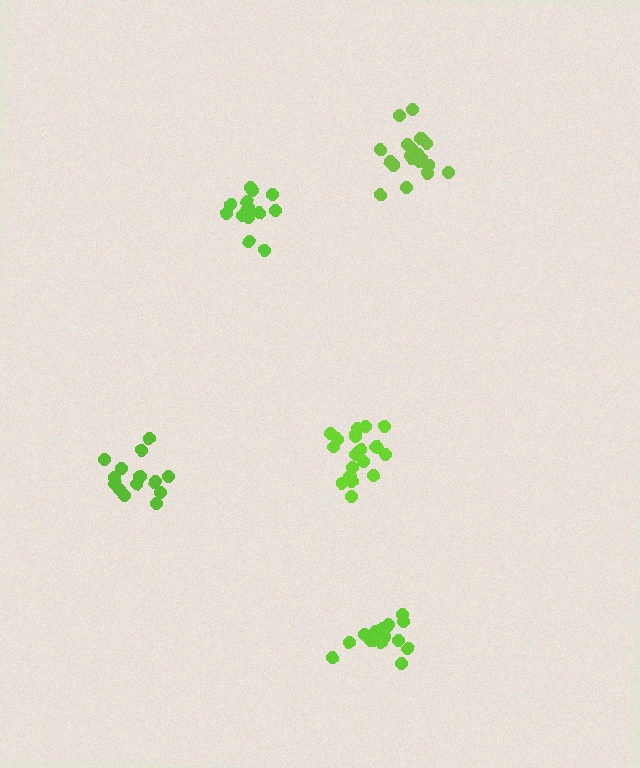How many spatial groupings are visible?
There are 5 spatial groupings.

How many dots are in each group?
Group 1: 21 dots, Group 2: 15 dots, Group 3: 20 dots, Group 4: 15 dots, Group 5: 20 dots (91 total).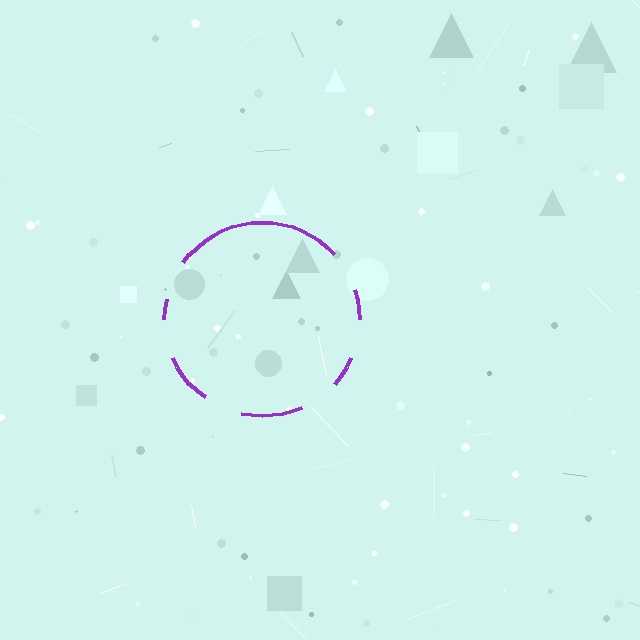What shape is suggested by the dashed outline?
The dashed outline suggests a circle.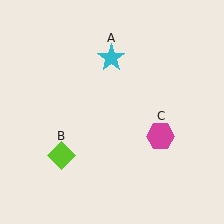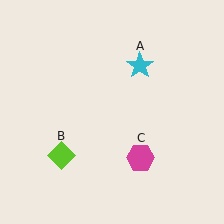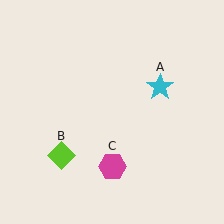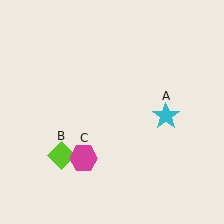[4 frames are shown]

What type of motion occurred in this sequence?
The cyan star (object A), magenta hexagon (object C) rotated clockwise around the center of the scene.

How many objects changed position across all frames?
2 objects changed position: cyan star (object A), magenta hexagon (object C).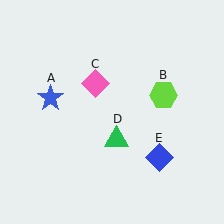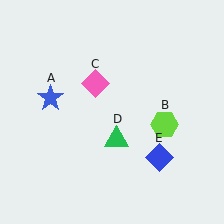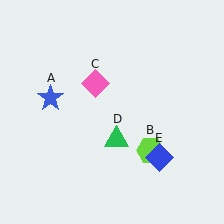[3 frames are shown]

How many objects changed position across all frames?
1 object changed position: lime hexagon (object B).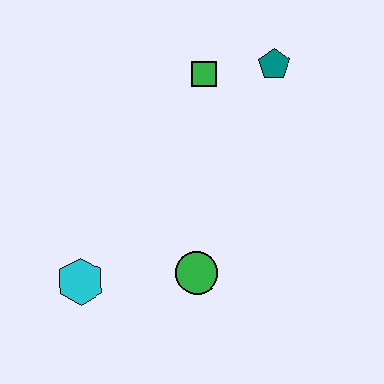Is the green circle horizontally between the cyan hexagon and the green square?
Yes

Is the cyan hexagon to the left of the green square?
Yes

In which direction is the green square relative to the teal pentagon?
The green square is to the left of the teal pentagon.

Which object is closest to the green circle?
The cyan hexagon is closest to the green circle.